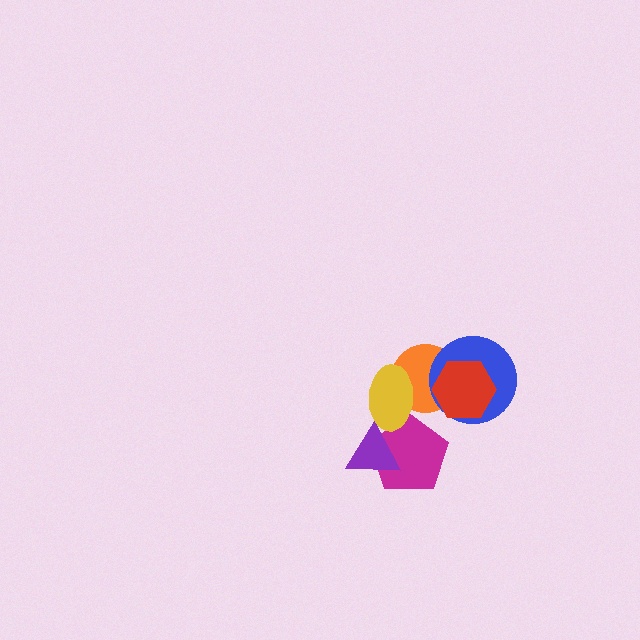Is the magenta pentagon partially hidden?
Yes, it is partially covered by another shape.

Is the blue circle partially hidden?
Yes, it is partially covered by another shape.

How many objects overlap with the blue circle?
2 objects overlap with the blue circle.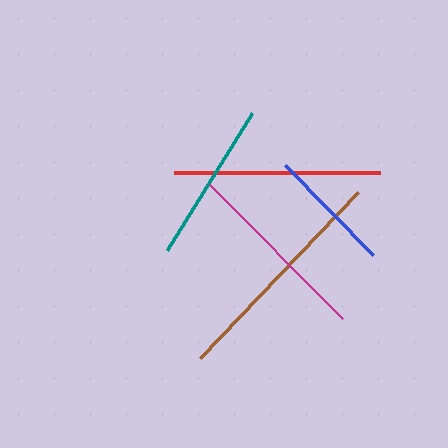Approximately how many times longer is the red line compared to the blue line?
The red line is approximately 1.6 times the length of the blue line.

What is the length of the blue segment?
The blue segment is approximately 126 pixels long.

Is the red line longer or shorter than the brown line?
The brown line is longer than the red line.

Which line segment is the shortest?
The blue line is the shortest at approximately 126 pixels.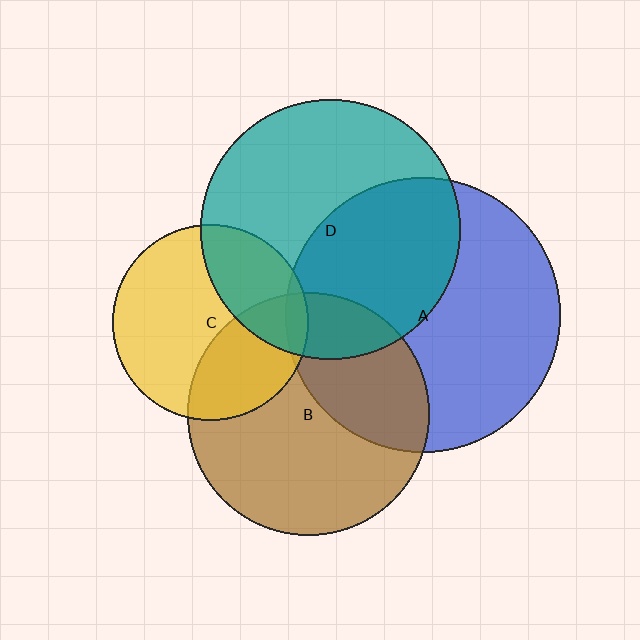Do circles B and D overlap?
Yes.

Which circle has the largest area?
Circle A (blue).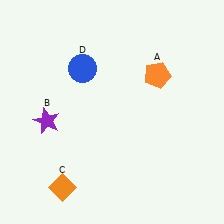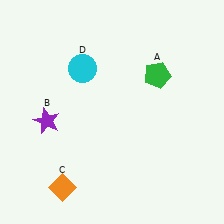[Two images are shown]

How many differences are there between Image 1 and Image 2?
There are 2 differences between the two images.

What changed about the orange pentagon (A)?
In Image 1, A is orange. In Image 2, it changed to green.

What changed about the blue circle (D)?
In Image 1, D is blue. In Image 2, it changed to cyan.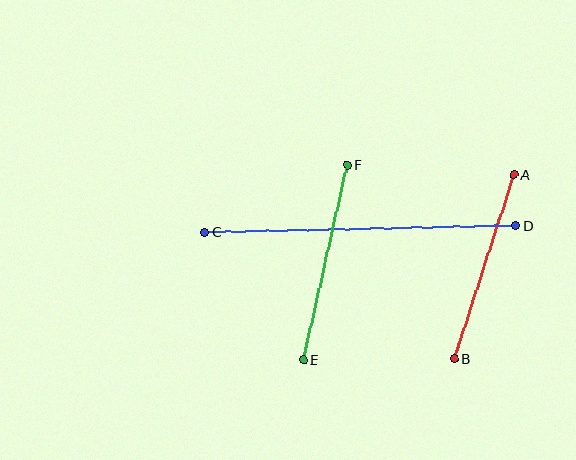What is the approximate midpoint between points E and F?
The midpoint is at approximately (325, 262) pixels.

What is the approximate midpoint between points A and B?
The midpoint is at approximately (484, 267) pixels.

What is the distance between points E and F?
The distance is approximately 200 pixels.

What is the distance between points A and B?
The distance is approximately 193 pixels.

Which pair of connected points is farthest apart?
Points C and D are farthest apart.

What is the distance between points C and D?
The distance is approximately 312 pixels.